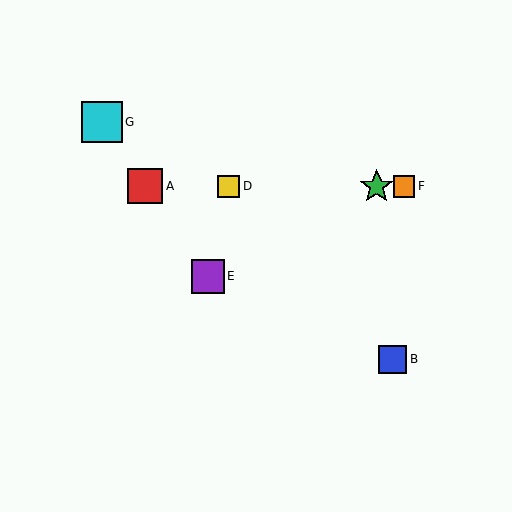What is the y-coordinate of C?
Object C is at y≈186.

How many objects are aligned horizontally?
4 objects (A, C, D, F) are aligned horizontally.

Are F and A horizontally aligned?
Yes, both are at y≈186.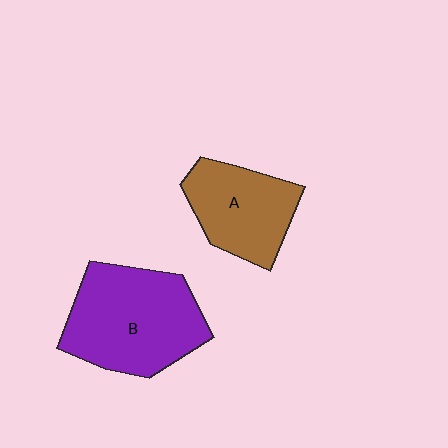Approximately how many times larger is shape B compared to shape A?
Approximately 1.5 times.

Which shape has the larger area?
Shape B (purple).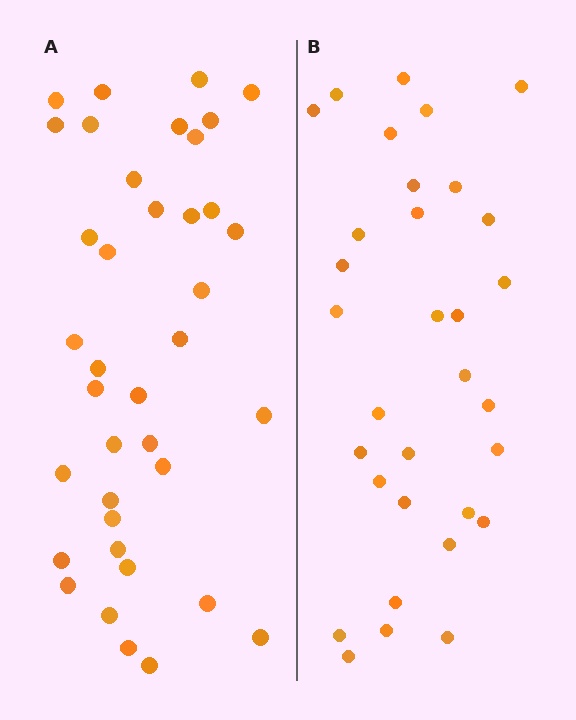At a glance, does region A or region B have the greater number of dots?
Region A (the left region) has more dots.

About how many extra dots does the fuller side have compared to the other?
Region A has about 6 more dots than region B.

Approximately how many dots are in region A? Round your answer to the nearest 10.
About 40 dots. (The exact count is 38, which rounds to 40.)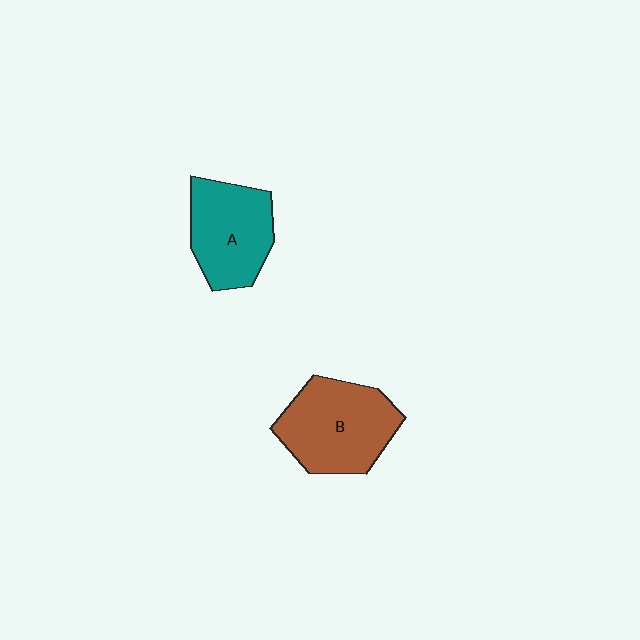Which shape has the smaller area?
Shape A (teal).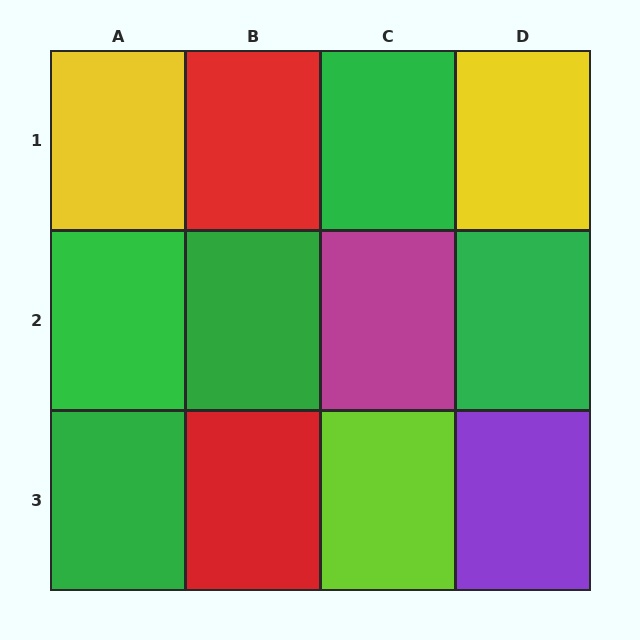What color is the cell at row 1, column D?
Yellow.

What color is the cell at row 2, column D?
Green.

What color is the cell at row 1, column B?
Red.